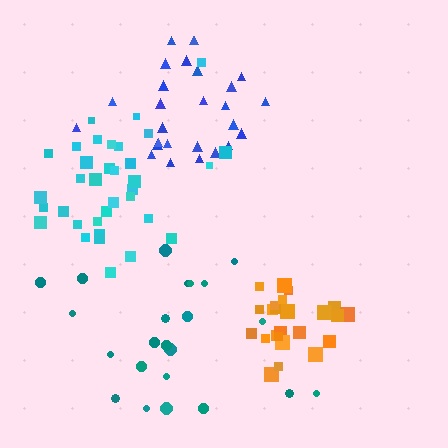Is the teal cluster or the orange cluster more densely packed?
Orange.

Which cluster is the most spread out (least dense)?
Teal.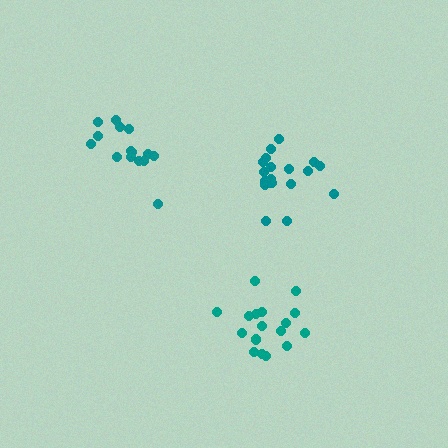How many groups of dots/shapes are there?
There are 3 groups.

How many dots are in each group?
Group 1: 18 dots, Group 2: 15 dots, Group 3: 18 dots (51 total).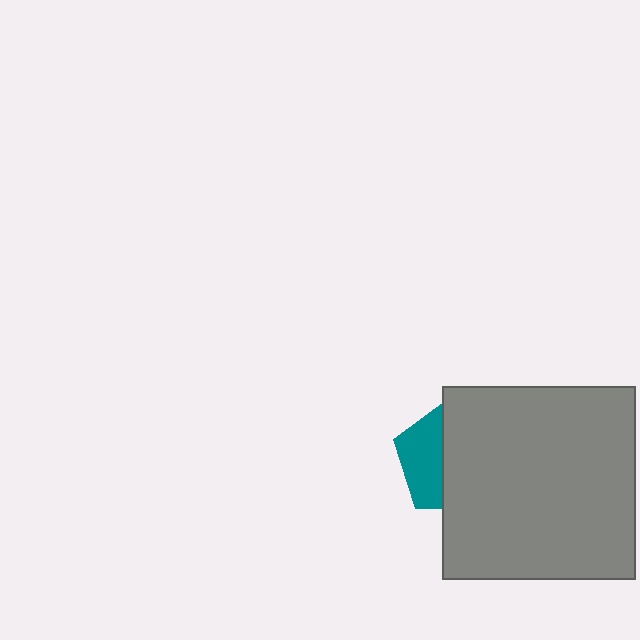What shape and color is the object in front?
The object in front is a gray square.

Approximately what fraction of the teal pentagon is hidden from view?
Roughly 62% of the teal pentagon is hidden behind the gray square.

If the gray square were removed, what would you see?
You would see the complete teal pentagon.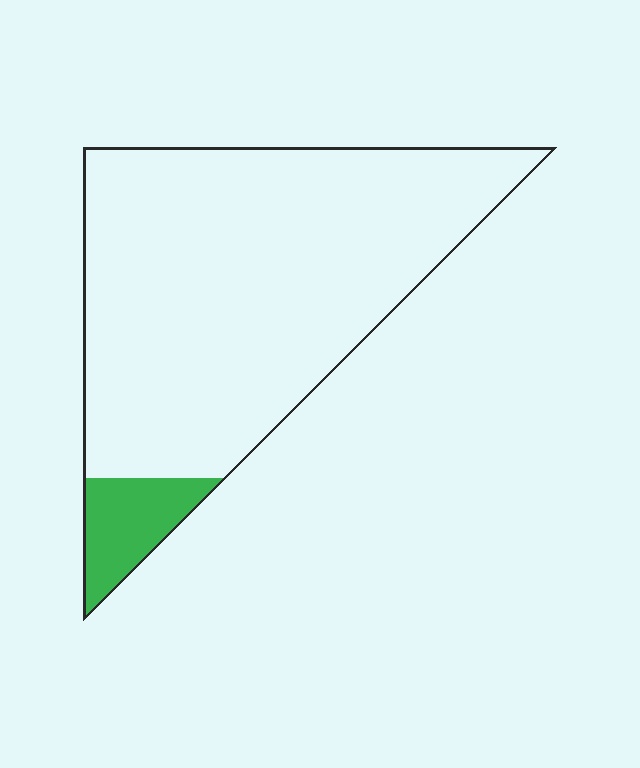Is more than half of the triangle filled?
No.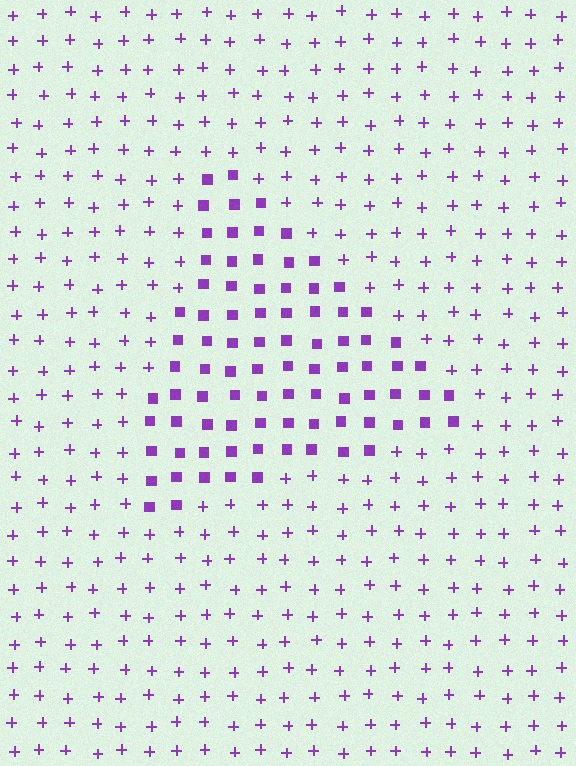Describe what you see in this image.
The image is filled with small purple elements arranged in a uniform grid. A triangle-shaped region contains squares, while the surrounding area contains plus signs. The boundary is defined purely by the change in element shape.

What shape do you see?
I see a triangle.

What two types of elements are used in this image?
The image uses squares inside the triangle region and plus signs outside it.